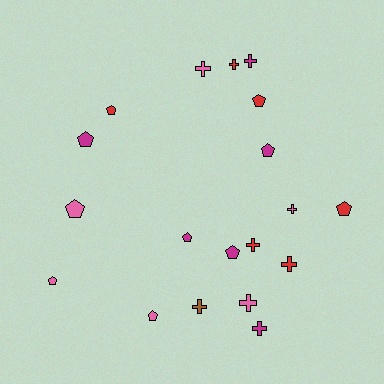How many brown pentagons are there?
There are no brown pentagons.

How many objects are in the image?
There are 19 objects.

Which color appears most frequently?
Magenta, with 6 objects.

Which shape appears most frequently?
Pentagon, with 10 objects.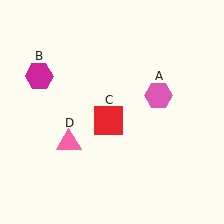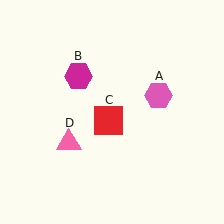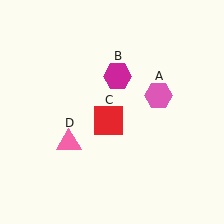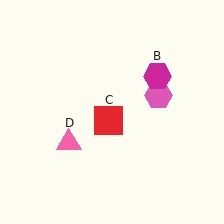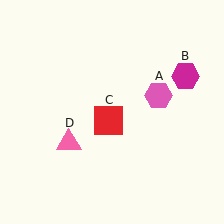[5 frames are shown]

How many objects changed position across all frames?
1 object changed position: magenta hexagon (object B).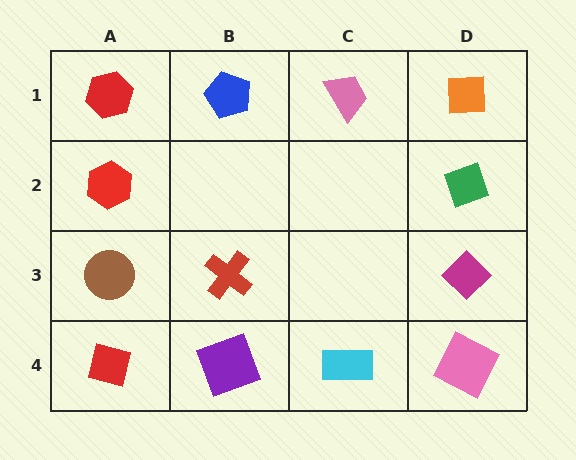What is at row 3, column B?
A red cross.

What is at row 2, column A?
A red hexagon.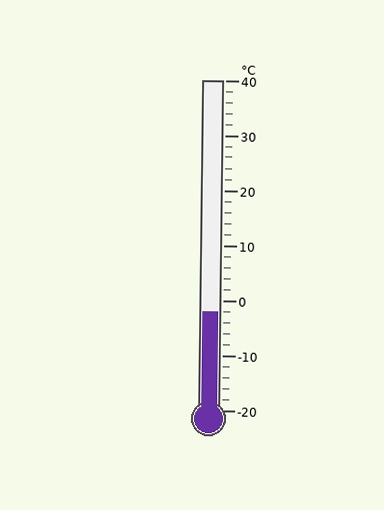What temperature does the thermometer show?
The thermometer shows approximately -2°C.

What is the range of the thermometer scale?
The thermometer scale ranges from -20°C to 40°C.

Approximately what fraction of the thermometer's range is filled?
The thermometer is filled to approximately 30% of its range.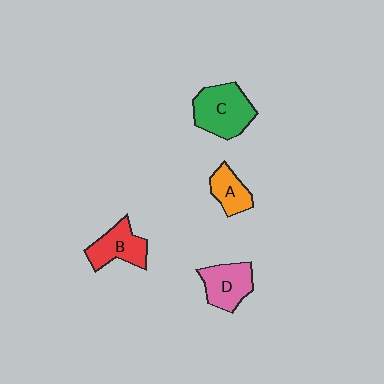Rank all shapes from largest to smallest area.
From largest to smallest: C (green), D (pink), B (red), A (orange).